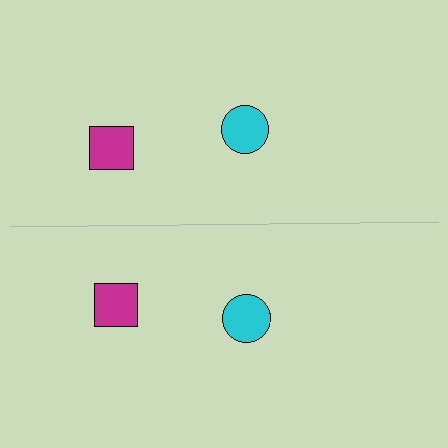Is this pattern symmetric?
Yes, this pattern has bilateral (reflection) symmetry.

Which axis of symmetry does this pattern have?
The pattern has a horizontal axis of symmetry running through the center of the image.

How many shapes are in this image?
There are 4 shapes in this image.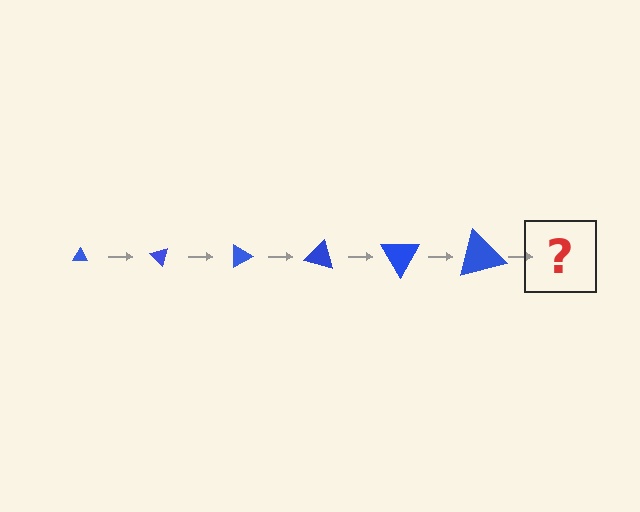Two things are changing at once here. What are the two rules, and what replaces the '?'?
The two rules are that the triangle grows larger each step and it rotates 45 degrees each step. The '?' should be a triangle, larger than the previous one and rotated 270 degrees from the start.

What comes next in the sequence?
The next element should be a triangle, larger than the previous one and rotated 270 degrees from the start.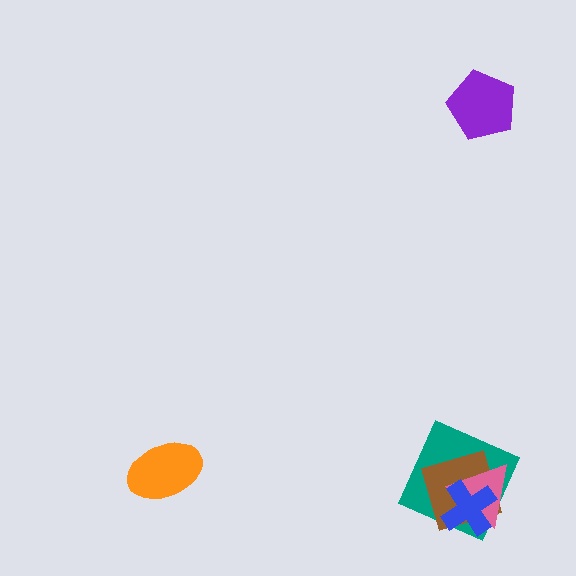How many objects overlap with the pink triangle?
3 objects overlap with the pink triangle.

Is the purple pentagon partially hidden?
No, no other shape covers it.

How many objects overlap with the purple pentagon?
0 objects overlap with the purple pentagon.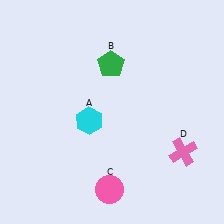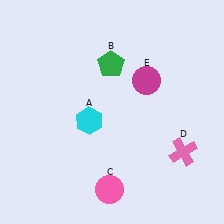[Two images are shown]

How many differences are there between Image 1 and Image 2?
There is 1 difference between the two images.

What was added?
A magenta circle (E) was added in Image 2.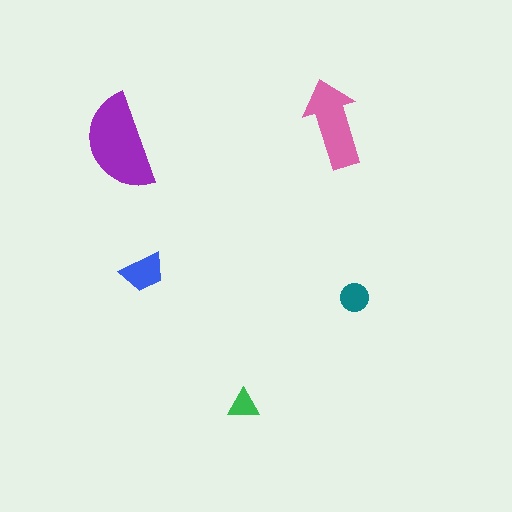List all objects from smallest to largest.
The green triangle, the teal circle, the blue trapezoid, the pink arrow, the purple semicircle.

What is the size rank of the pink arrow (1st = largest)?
2nd.